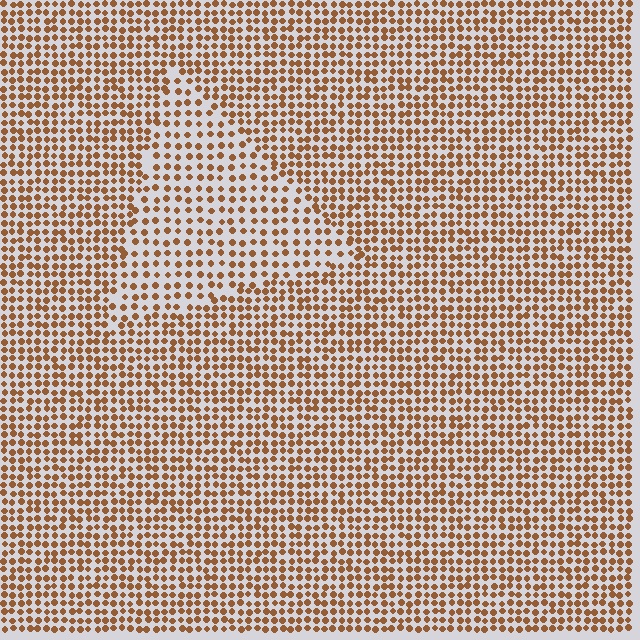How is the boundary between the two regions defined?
The boundary is defined by a change in element density (approximately 1.6x ratio). All elements are the same color, size, and shape.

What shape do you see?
I see a triangle.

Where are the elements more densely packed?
The elements are more densely packed outside the triangle boundary.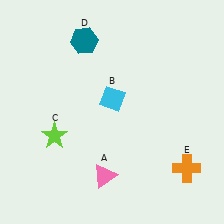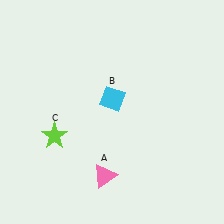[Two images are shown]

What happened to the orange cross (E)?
The orange cross (E) was removed in Image 2. It was in the bottom-right area of Image 1.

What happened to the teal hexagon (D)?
The teal hexagon (D) was removed in Image 2. It was in the top-left area of Image 1.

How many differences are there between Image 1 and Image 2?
There are 2 differences between the two images.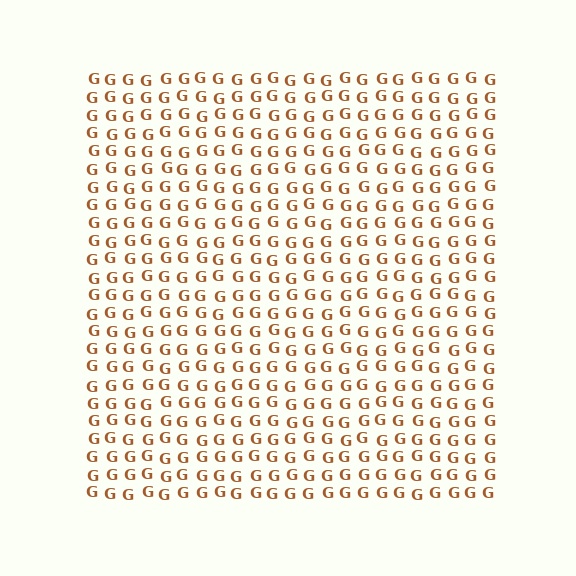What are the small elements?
The small elements are letter G's.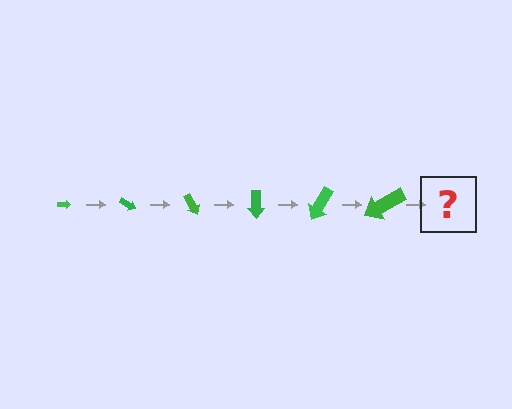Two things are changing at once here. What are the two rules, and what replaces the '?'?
The two rules are that the arrow grows larger each step and it rotates 30 degrees each step. The '?' should be an arrow, larger than the previous one and rotated 180 degrees from the start.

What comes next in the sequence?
The next element should be an arrow, larger than the previous one and rotated 180 degrees from the start.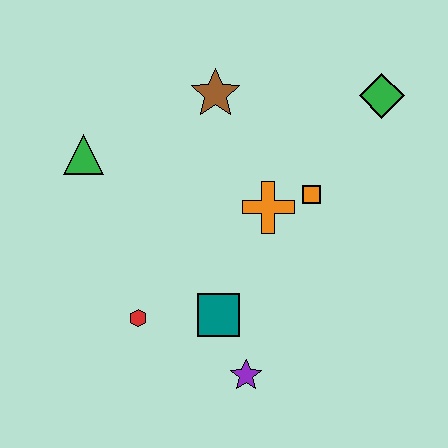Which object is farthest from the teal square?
The green diamond is farthest from the teal square.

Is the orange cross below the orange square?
Yes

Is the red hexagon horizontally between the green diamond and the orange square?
No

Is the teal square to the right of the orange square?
No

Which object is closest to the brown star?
The orange cross is closest to the brown star.